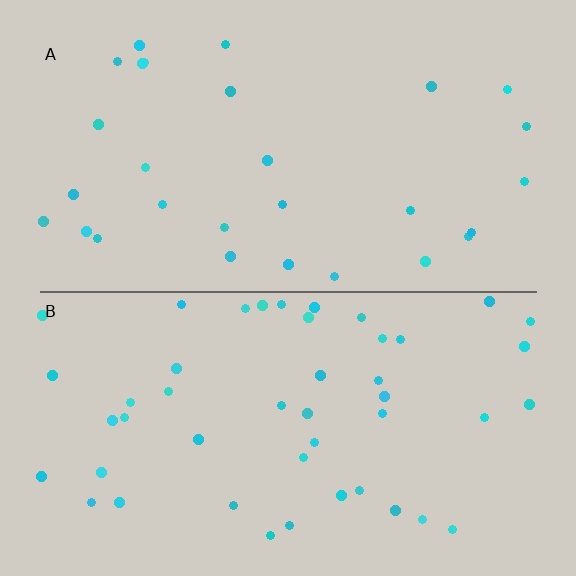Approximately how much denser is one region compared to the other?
Approximately 1.6× — region B over region A.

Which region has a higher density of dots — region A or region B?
B (the bottom).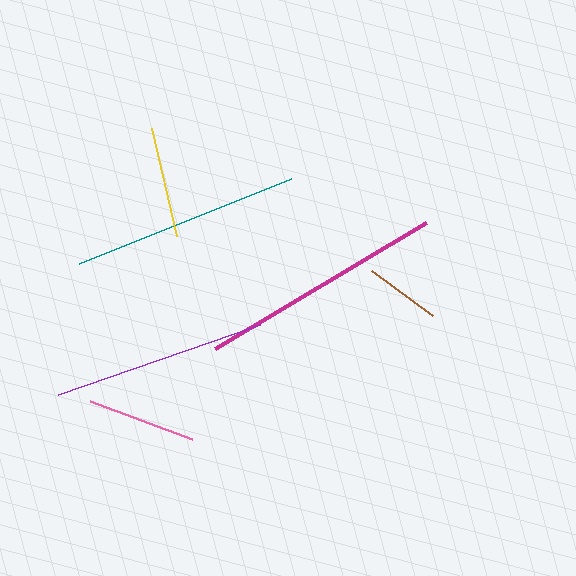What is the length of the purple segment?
The purple segment is approximately 214 pixels long.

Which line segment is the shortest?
The brown line is the shortest at approximately 76 pixels.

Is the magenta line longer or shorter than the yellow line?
The magenta line is longer than the yellow line.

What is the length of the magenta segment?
The magenta segment is approximately 246 pixels long.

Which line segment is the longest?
The magenta line is the longest at approximately 246 pixels.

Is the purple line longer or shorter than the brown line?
The purple line is longer than the brown line.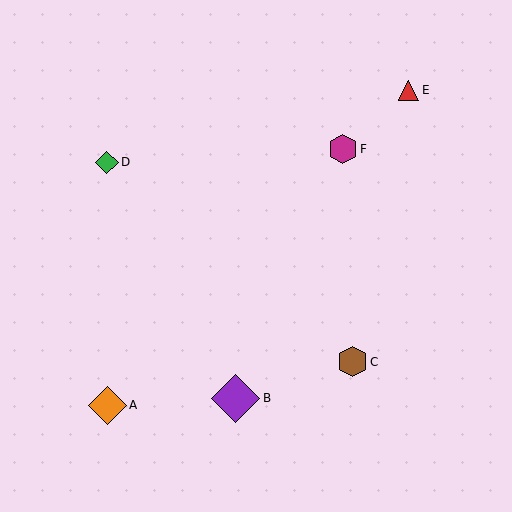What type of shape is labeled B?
Shape B is a purple diamond.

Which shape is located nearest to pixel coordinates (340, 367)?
The brown hexagon (labeled C) at (352, 362) is nearest to that location.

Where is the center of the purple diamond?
The center of the purple diamond is at (236, 398).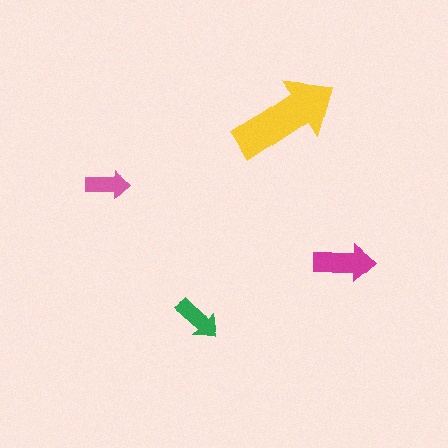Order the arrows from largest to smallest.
the yellow one, the magenta one, the green one, the pink one.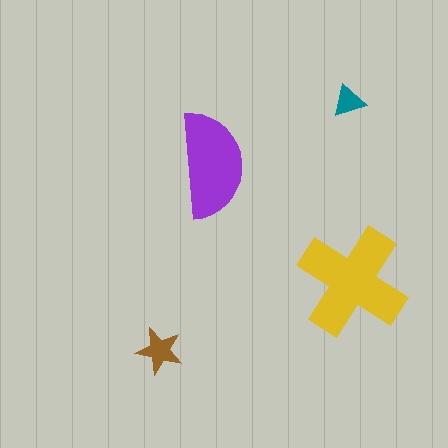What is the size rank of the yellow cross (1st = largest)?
1st.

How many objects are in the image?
There are 4 objects in the image.